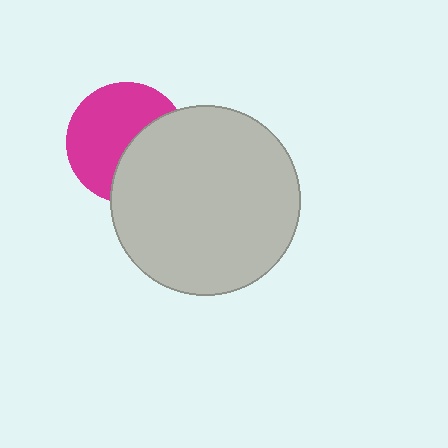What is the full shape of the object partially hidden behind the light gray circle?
The partially hidden object is a magenta circle.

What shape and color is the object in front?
The object in front is a light gray circle.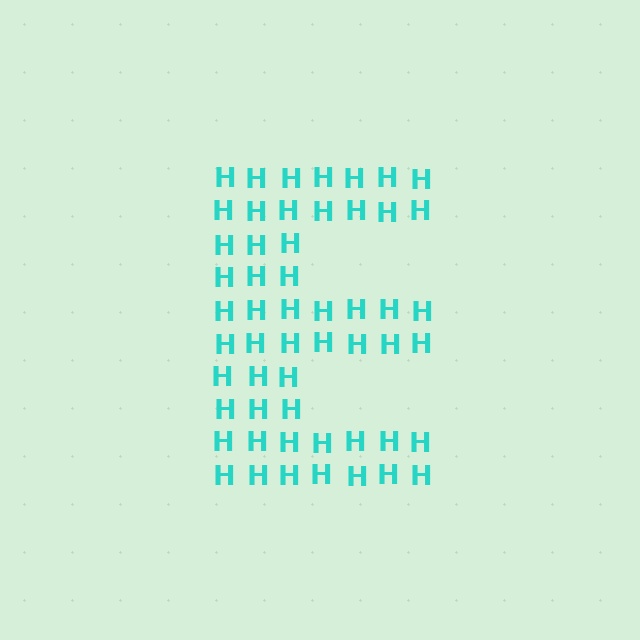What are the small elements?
The small elements are letter H's.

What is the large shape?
The large shape is the letter E.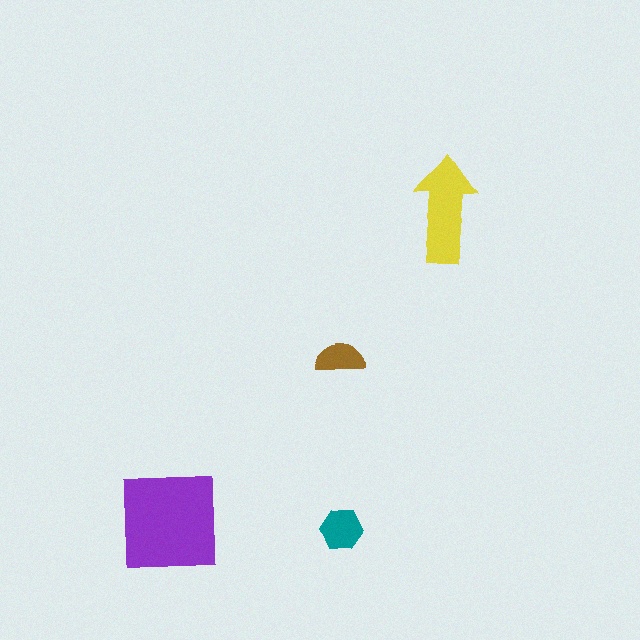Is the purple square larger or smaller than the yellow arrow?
Larger.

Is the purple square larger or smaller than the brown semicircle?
Larger.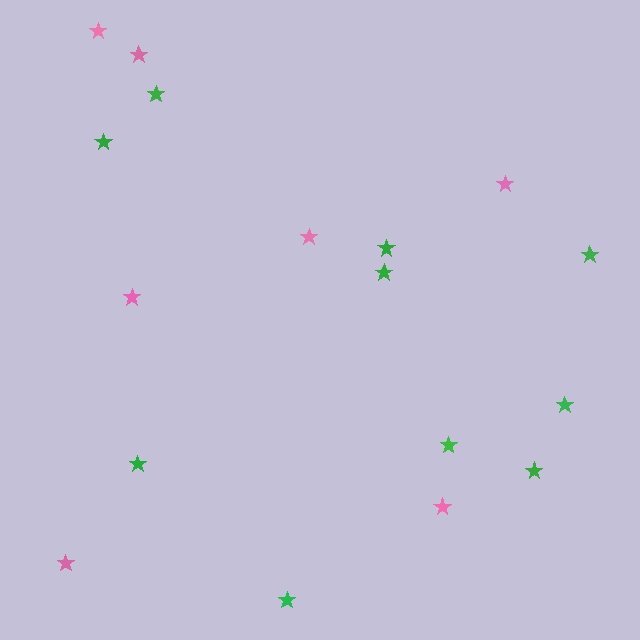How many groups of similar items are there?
There are 2 groups: one group of pink stars (7) and one group of green stars (10).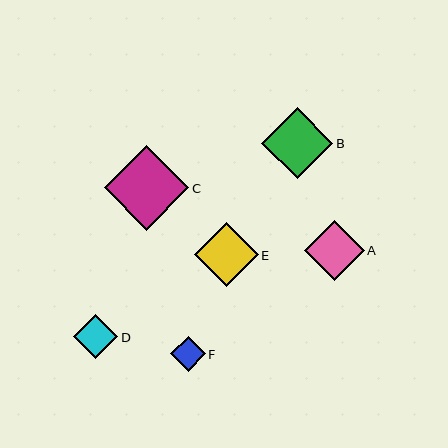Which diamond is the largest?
Diamond C is the largest with a size of approximately 85 pixels.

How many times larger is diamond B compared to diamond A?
Diamond B is approximately 1.2 times the size of diamond A.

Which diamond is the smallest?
Diamond F is the smallest with a size of approximately 35 pixels.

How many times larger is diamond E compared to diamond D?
Diamond E is approximately 1.4 times the size of diamond D.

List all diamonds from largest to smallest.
From largest to smallest: C, B, E, A, D, F.